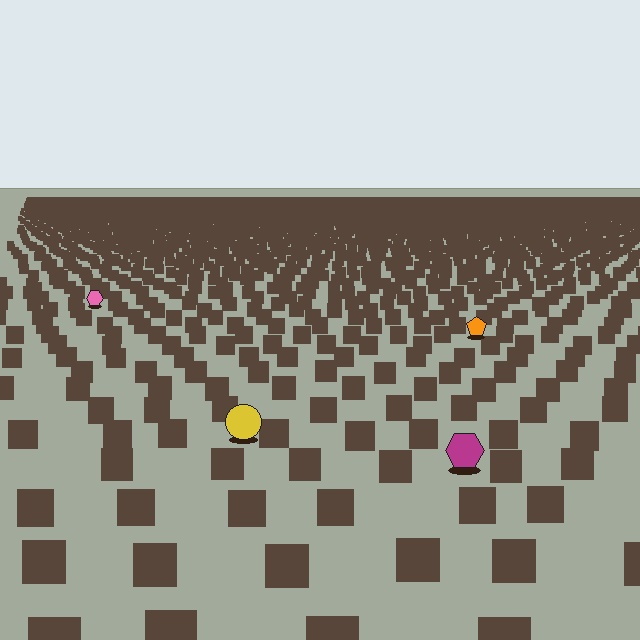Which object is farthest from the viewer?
The pink hexagon is farthest from the viewer. It appears smaller and the ground texture around it is denser.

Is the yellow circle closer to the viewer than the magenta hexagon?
No. The magenta hexagon is closer — you can tell from the texture gradient: the ground texture is coarser near it.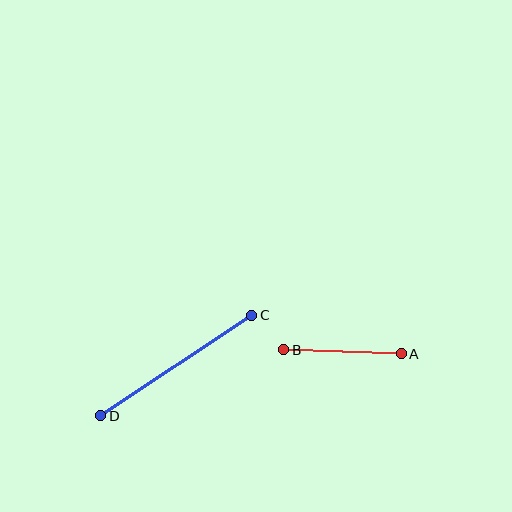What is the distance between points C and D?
The distance is approximately 181 pixels.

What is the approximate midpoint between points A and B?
The midpoint is at approximately (342, 352) pixels.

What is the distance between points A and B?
The distance is approximately 118 pixels.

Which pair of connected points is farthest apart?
Points C and D are farthest apart.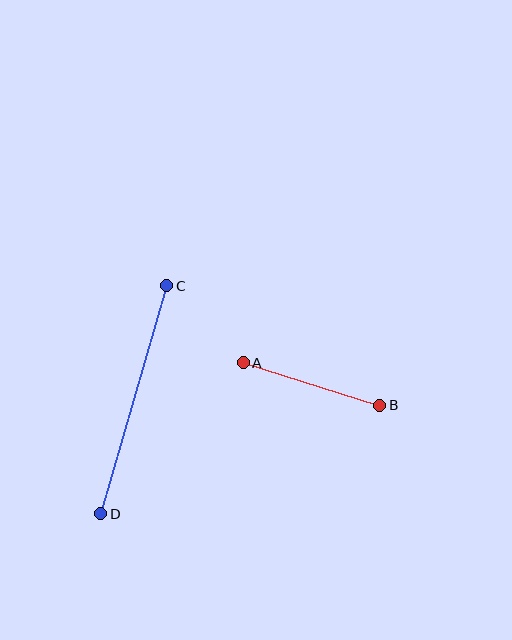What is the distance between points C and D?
The distance is approximately 238 pixels.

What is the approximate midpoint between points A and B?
The midpoint is at approximately (312, 384) pixels.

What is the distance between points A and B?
The distance is approximately 143 pixels.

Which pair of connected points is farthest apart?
Points C and D are farthest apart.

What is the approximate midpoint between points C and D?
The midpoint is at approximately (134, 400) pixels.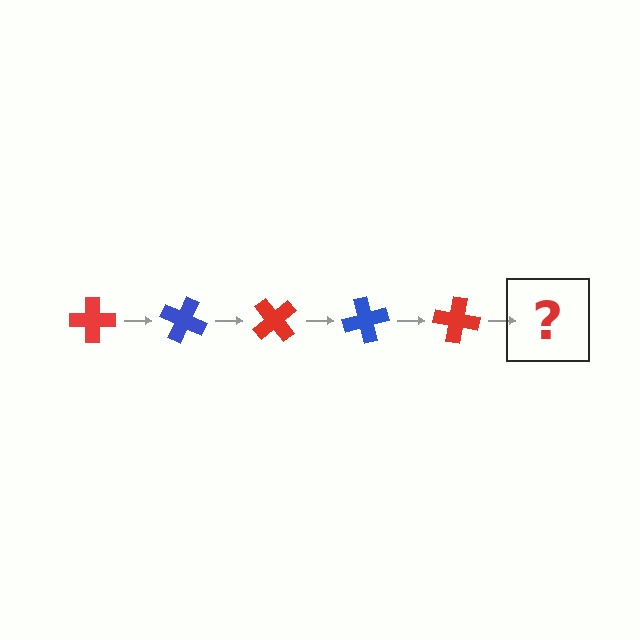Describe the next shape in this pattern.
It should be a blue cross, rotated 125 degrees from the start.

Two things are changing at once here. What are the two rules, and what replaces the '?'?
The two rules are that it rotates 25 degrees each step and the color cycles through red and blue. The '?' should be a blue cross, rotated 125 degrees from the start.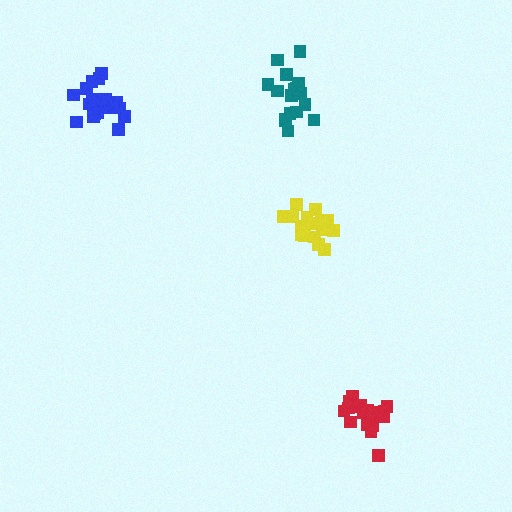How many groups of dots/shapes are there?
There are 4 groups.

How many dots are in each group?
Group 1: 17 dots, Group 2: 18 dots, Group 3: 19 dots, Group 4: 19 dots (73 total).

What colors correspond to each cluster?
The clusters are colored: teal, blue, red, yellow.